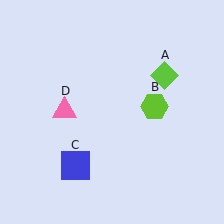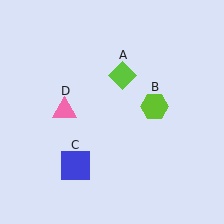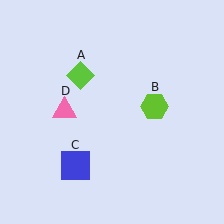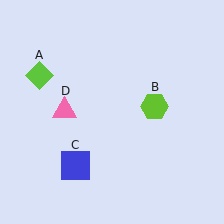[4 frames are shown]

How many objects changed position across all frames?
1 object changed position: lime diamond (object A).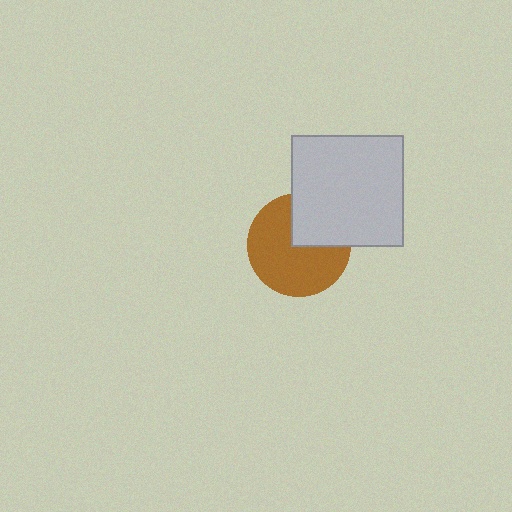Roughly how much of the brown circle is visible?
Most of it is visible (roughly 69%).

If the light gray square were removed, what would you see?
You would see the complete brown circle.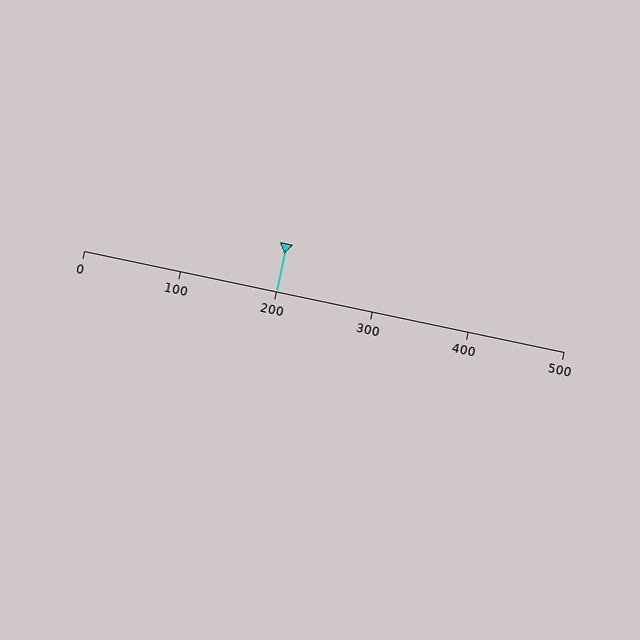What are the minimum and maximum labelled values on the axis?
The axis runs from 0 to 500.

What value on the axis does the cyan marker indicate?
The marker indicates approximately 200.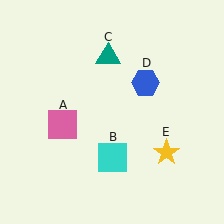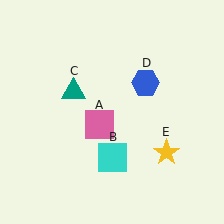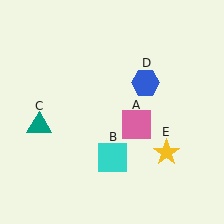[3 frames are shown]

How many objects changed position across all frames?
2 objects changed position: pink square (object A), teal triangle (object C).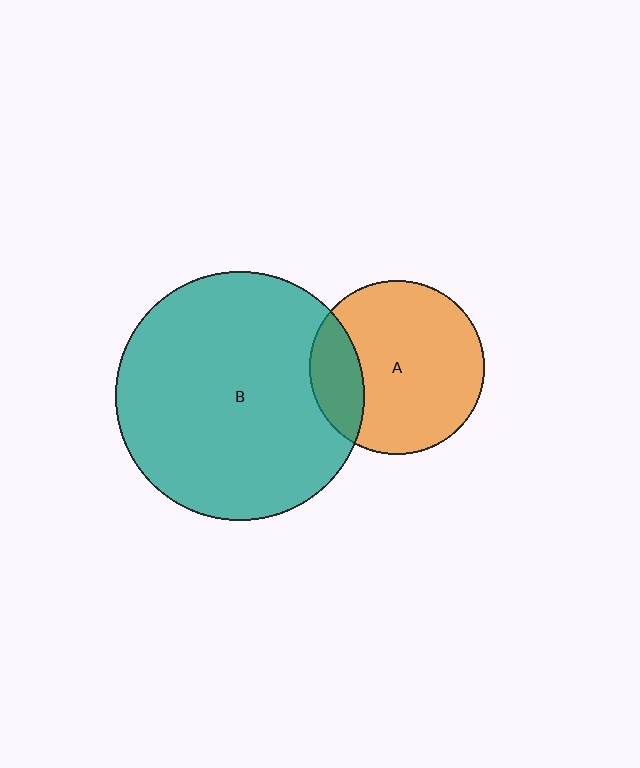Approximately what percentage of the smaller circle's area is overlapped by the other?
Approximately 20%.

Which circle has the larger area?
Circle B (teal).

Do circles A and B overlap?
Yes.